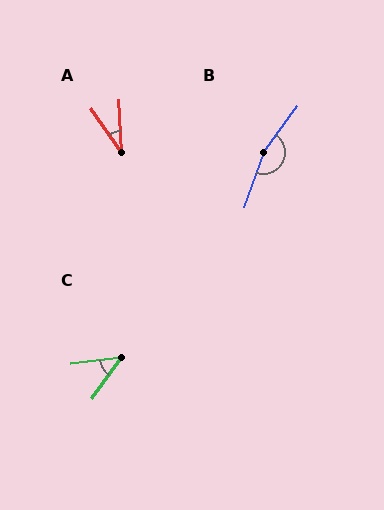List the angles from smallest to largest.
A (31°), C (47°), B (163°).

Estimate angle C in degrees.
Approximately 47 degrees.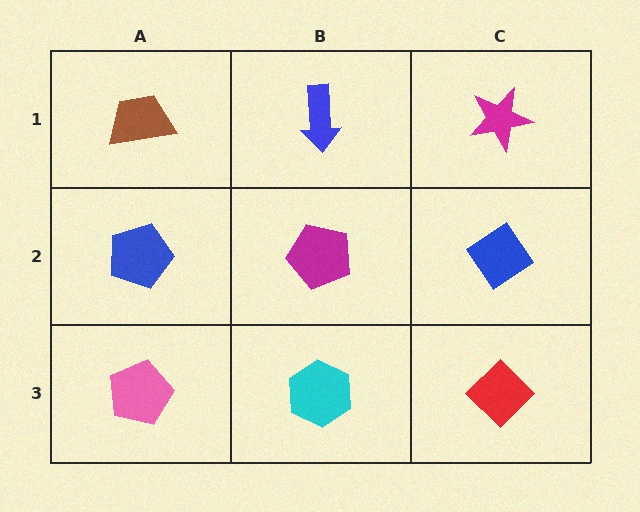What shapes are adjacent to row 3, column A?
A blue pentagon (row 2, column A), a cyan hexagon (row 3, column B).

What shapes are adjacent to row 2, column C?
A magenta star (row 1, column C), a red diamond (row 3, column C), a magenta pentagon (row 2, column B).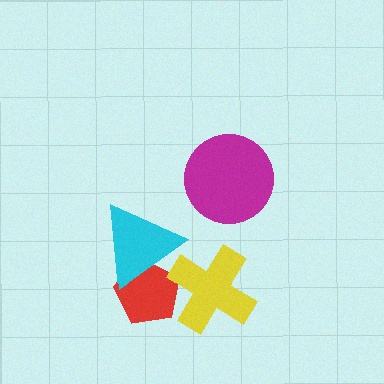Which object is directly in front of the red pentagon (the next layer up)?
The cyan triangle is directly in front of the red pentagon.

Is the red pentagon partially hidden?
Yes, it is partially covered by another shape.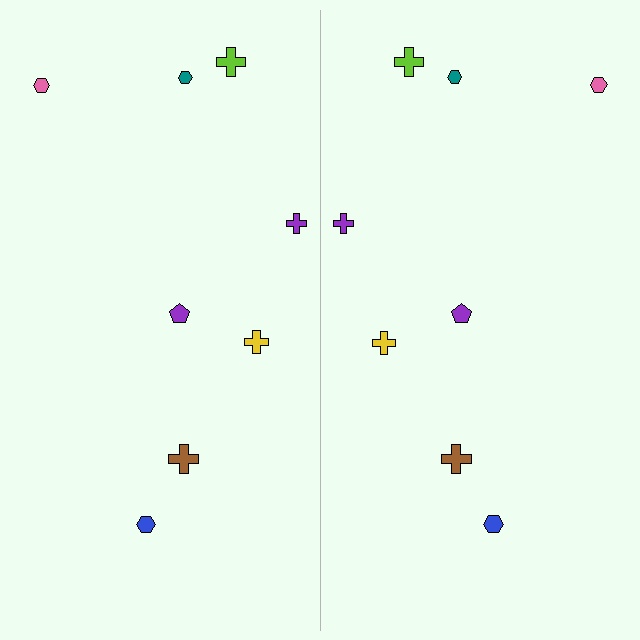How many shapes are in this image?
There are 16 shapes in this image.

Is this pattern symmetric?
Yes, this pattern has bilateral (reflection) symmetry.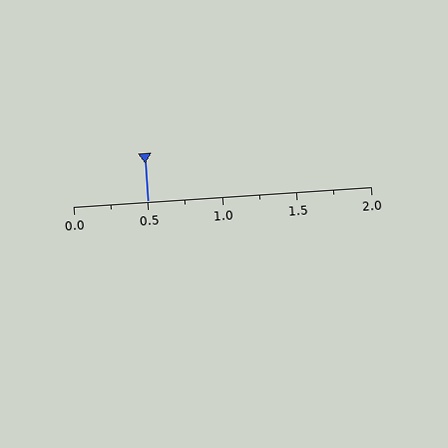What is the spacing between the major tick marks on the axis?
The major ticks are spaced 0.5 apart.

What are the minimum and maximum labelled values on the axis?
The axis runs from 0.0 to 2.0.